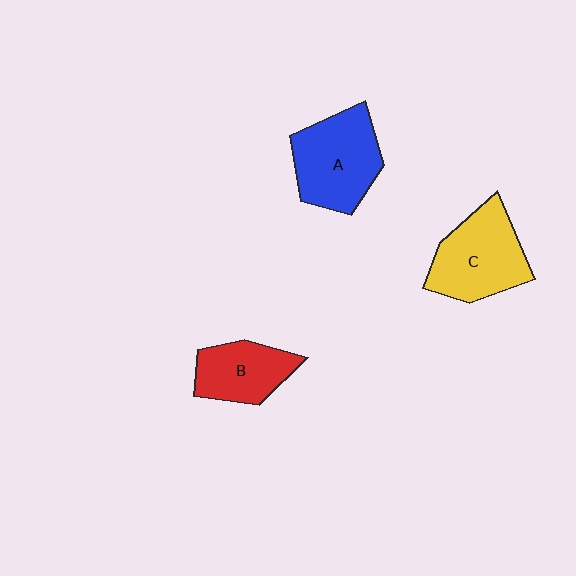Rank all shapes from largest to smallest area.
From largest to smallest: A (blue), C (yellow), B (red).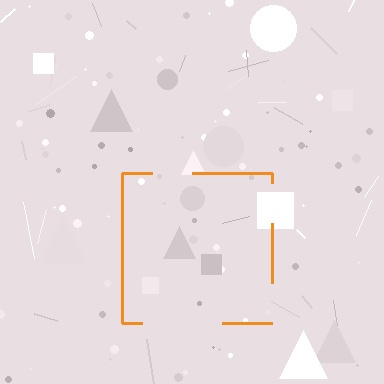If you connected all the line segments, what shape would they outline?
They would outline a square.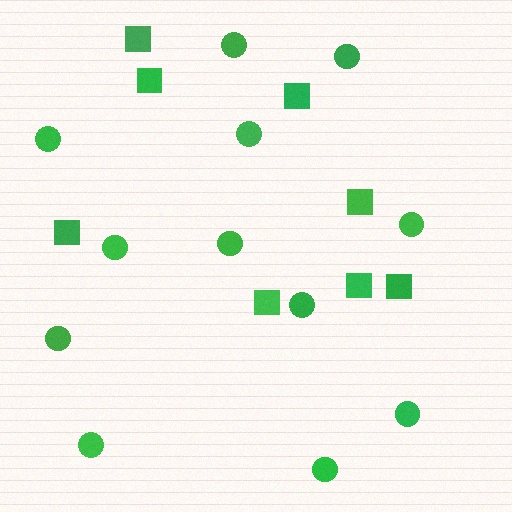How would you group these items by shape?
There are 2 groups: one group of squares (8) and one group of circles (12).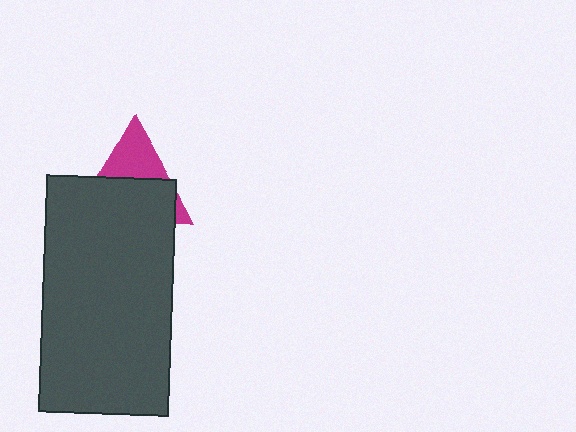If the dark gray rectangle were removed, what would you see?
You would see the complete magenta triangle.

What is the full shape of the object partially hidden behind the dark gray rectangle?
The partially hidden object is a magenta triangle.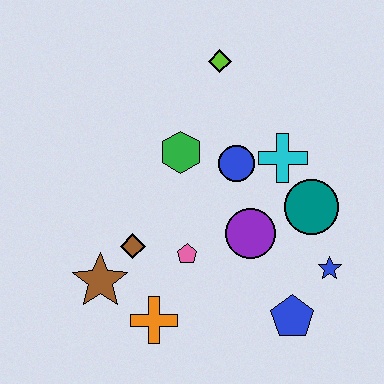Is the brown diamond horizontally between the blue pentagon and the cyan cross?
No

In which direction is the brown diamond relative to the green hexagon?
The brown diamond is below the green hexagon.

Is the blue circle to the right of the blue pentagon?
No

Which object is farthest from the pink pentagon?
The lime diamond is farthest from the pink pentagon.